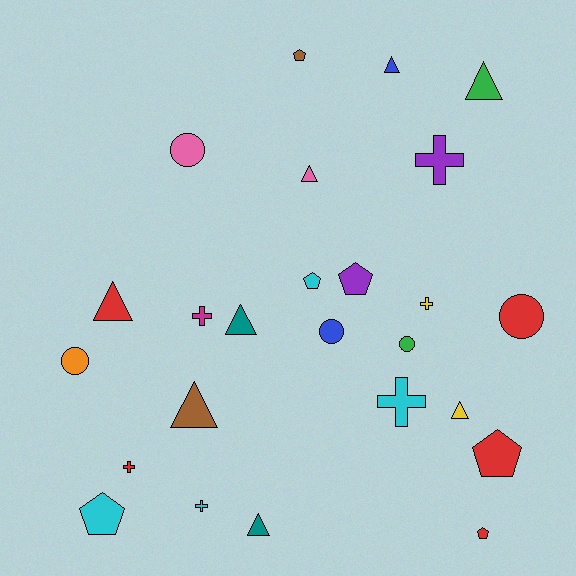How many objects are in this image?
There are 25 objects.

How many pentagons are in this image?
There are 6 pentagons.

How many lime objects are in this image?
There are no lime objects.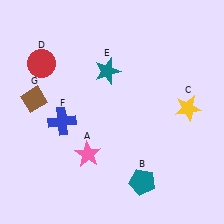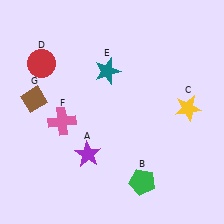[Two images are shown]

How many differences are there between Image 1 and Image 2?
There are 3 differences between the two images.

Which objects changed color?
A changed from pink to purple. B changed from teal to green. F changed from blue to pink.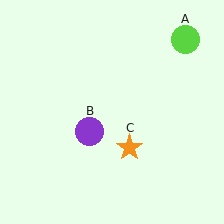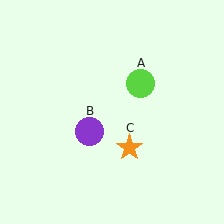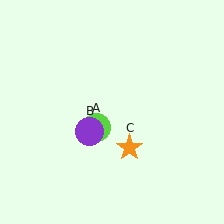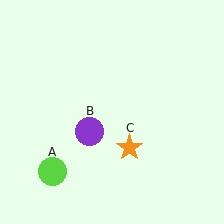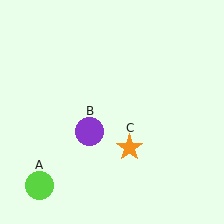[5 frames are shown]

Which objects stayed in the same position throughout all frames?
Purple circle (object B) and orange star (object C) remained stationary.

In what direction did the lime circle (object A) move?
The lime circle (object A) moved down and to the left.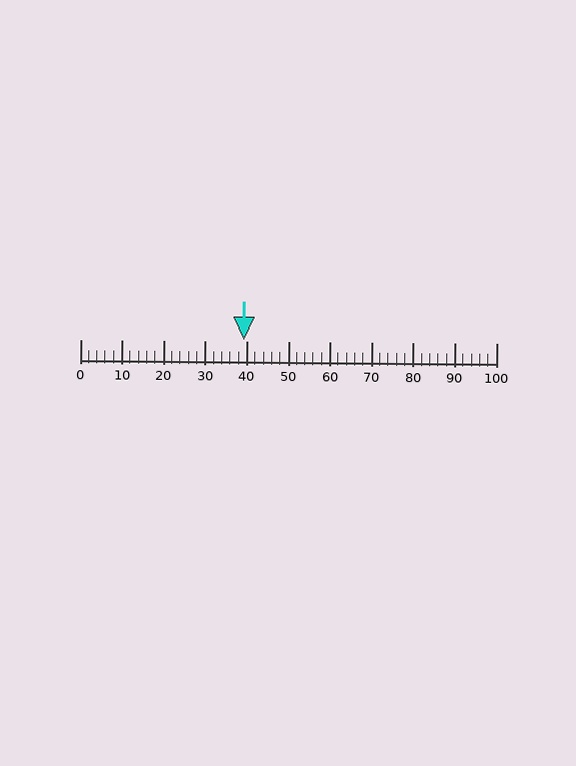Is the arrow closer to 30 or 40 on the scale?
The arrow is closer to 40.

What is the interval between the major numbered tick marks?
The major tick marks are spaced 10 units apart.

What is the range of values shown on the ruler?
The ruler shows values from 0 to 100.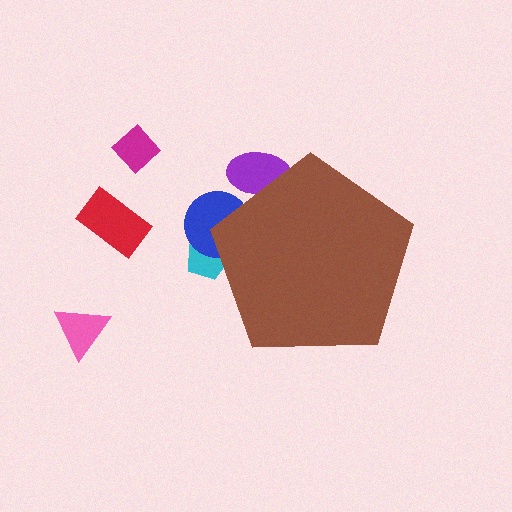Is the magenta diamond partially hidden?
No, the magenta diamond is fully visible.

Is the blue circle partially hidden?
Yes, the blue circle is partially hidden behind the brown pentagon.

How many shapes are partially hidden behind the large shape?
3 shapes are partially hidden.